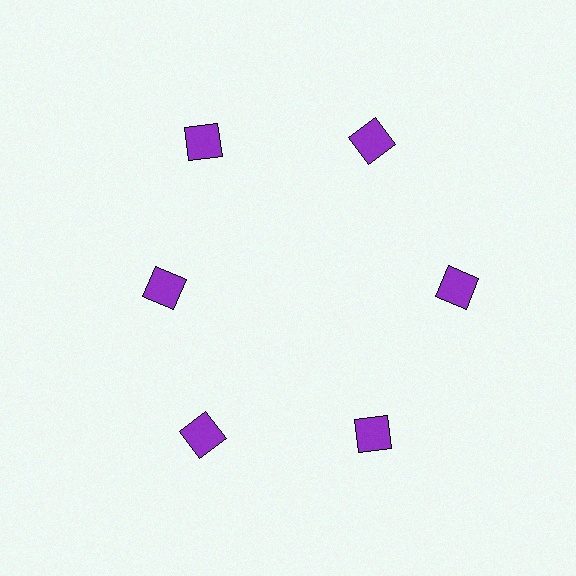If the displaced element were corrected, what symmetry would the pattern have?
It would have 6-fold rotational symmetry — the pattern would map onto itself every 60 degrees.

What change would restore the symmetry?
The symmetry would be restored by moving it outward, back onto the ring so that all 6 squares sit at equal angles and equal distance from the center.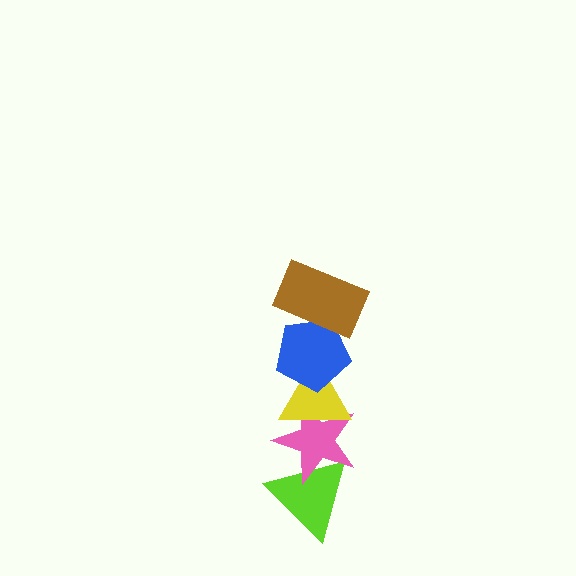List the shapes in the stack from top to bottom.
From top to bottom: the brown rectangle, the blue pentagon, the yellow triangle, the pink star, the lime triangle.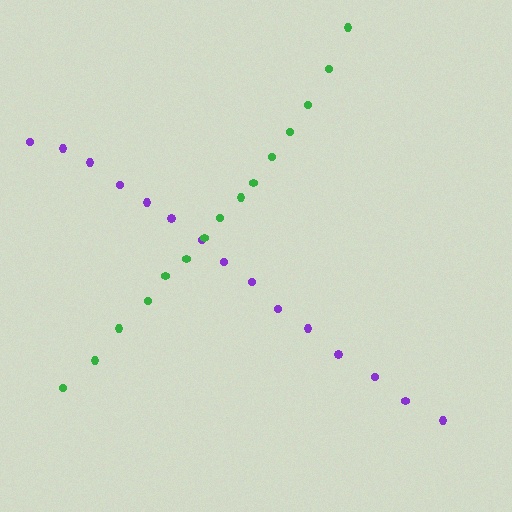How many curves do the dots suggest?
There are 2 distinct paths.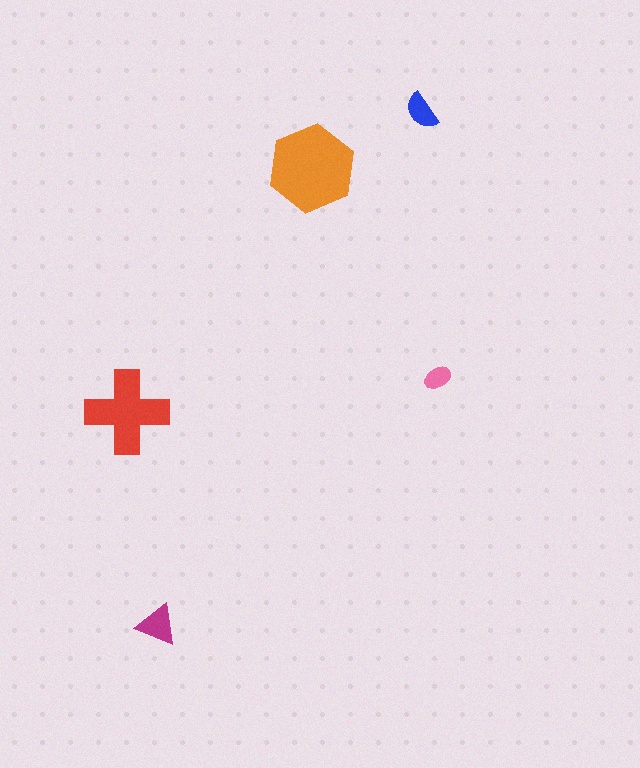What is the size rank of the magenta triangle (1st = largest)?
3rd.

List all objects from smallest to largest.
The pink ellipse, the blue semicircle, the magenta triangle, the red cross, the orange hexagon.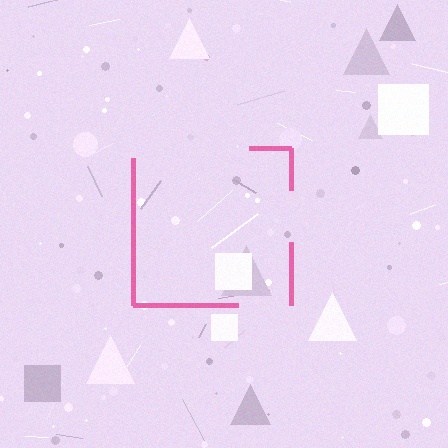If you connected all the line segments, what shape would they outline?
They would outline a square.